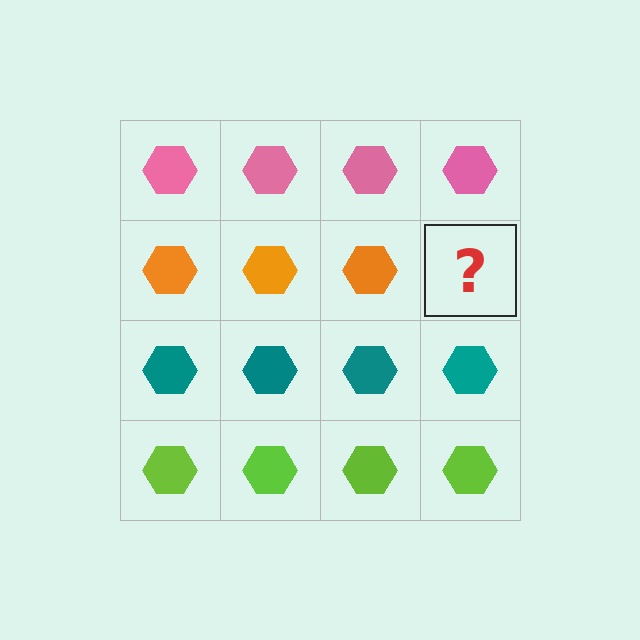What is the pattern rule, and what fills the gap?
The rule is that each row has a consistent color. The gap should be filled with an orange hexagon.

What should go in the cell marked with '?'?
The missing cell should contain an orange hexagon.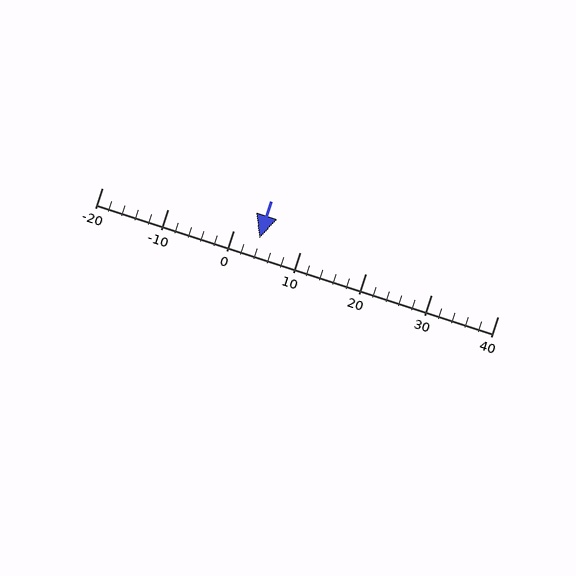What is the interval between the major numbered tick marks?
The major tick marks are spaced 10 units apart.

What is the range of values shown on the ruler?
The ruler shows values from -20 to 40.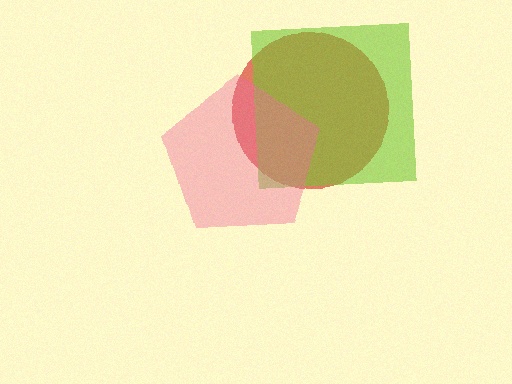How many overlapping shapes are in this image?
There are 3 overlapping shapes in the image.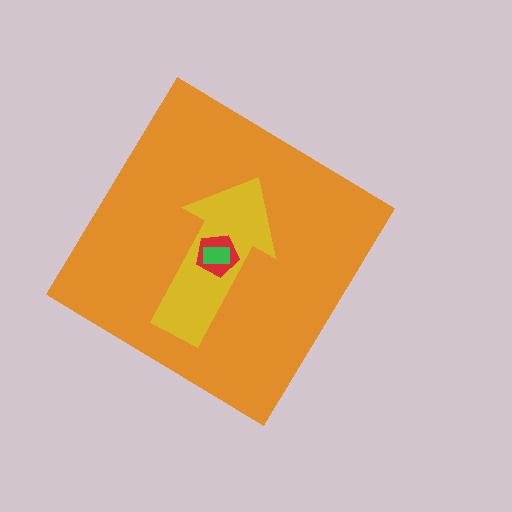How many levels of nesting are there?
4.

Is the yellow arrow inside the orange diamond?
Yes.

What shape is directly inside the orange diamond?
The yellow arrow.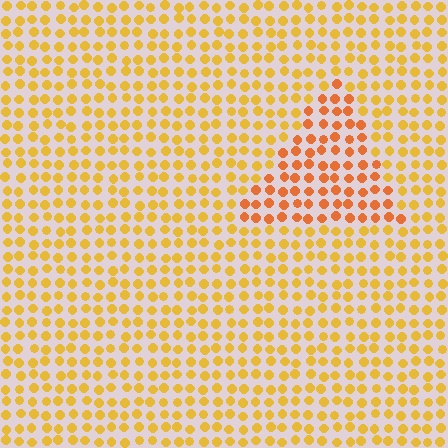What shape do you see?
I see a triangle.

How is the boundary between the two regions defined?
The boundary is defined purely by a slight shift in hue (about 25 degrees). Spacing, size, and orientation are identical on both sides.